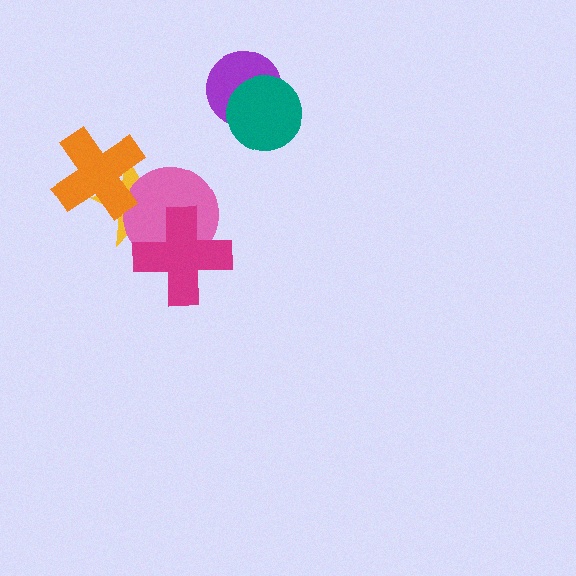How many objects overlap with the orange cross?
2 objects overlap with the orange cross.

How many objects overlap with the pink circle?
3 objects overlap with the pink circle.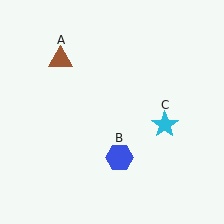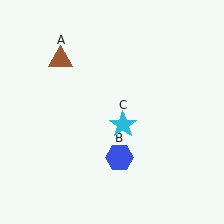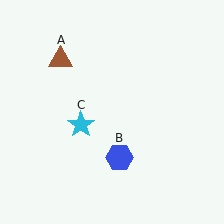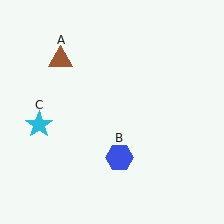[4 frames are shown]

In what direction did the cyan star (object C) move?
The cyan star (object C) moved left.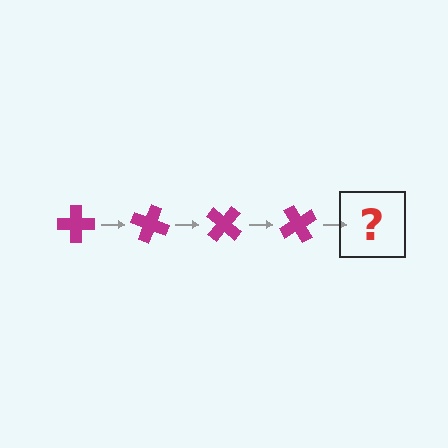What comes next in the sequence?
The next element should be a magenta cross rotated 80 degrees.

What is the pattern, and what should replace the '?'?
The pattern is that the cross rotates 20 degrees each step. The '?' should be a magenta cross rotated 80 degrees.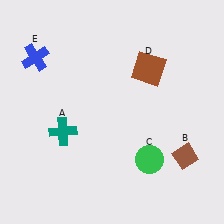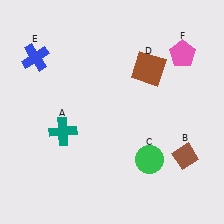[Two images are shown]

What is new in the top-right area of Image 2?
A pink pentagon (F) was added in the top-right area of Image 2.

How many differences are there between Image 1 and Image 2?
There is 1 difference between the two images.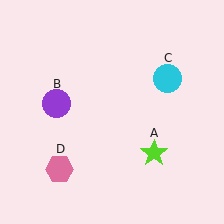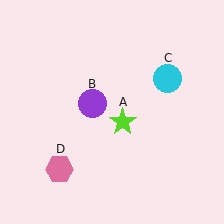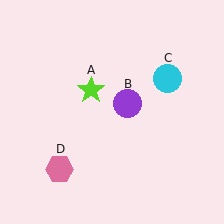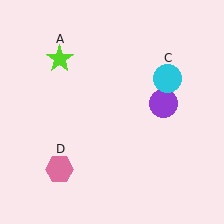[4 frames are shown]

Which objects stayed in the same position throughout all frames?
Cyan circle (object C) and pink hexagon (object D) remained stationary.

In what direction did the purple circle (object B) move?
The purple circle (object B) moved right.